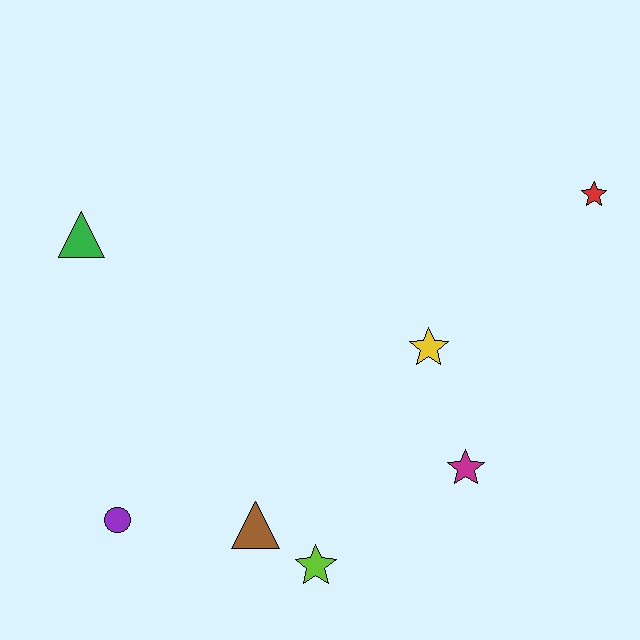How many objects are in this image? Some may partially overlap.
There are 7 objects.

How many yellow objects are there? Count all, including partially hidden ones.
There is 1 yellow object.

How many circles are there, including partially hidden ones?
There is 1 circle.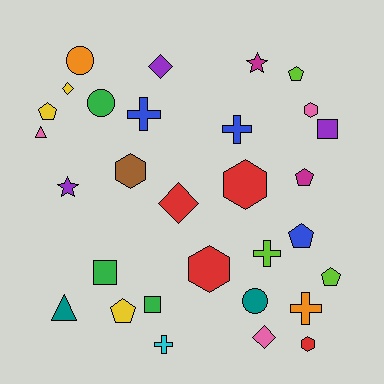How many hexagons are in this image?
There are 5 hexagons.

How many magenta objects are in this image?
There are 2 magenta objects.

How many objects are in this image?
There are 30 objects.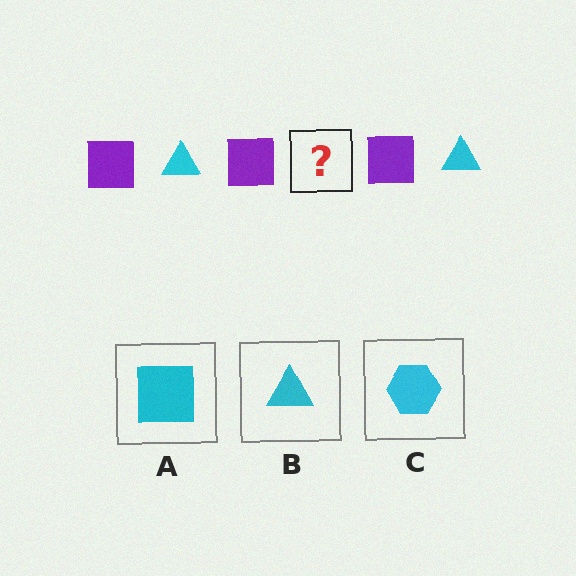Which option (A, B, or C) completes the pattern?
B.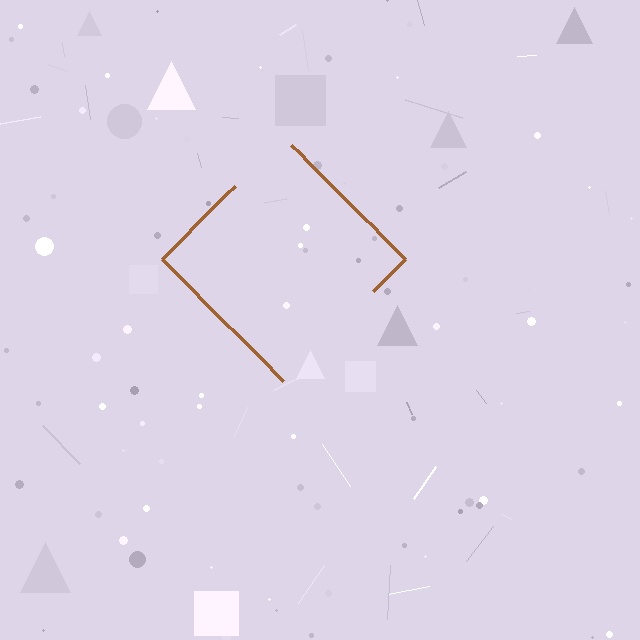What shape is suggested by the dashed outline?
The dashed outline suggests a diamond.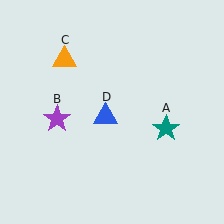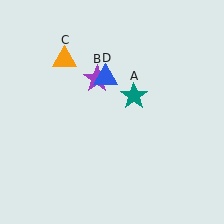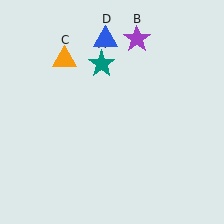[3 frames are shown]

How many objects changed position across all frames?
3 objects changed position: teal star (object A), purple star (object B), blue triangle (object D).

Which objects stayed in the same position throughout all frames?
Orange triangle (object C) remained stationary.